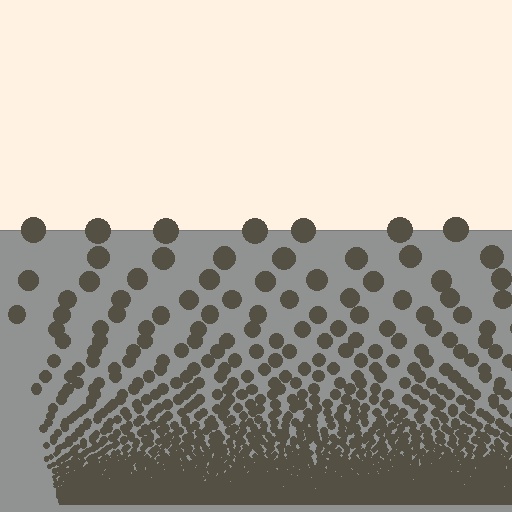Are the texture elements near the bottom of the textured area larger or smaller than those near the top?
Smaller. The gradient is inverted — elements near the bottom are smaller and denser.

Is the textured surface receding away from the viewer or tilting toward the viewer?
The surface appears to tilt toward the viewer. Texture elements get larger and sparser toward the top.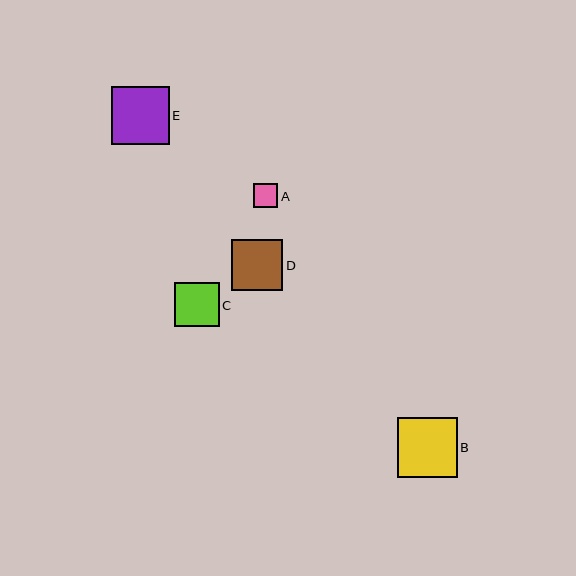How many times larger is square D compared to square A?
Square D is approximately 2.1 times the size of square A.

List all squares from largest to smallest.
From largest to smallest: B, E, D, C, A.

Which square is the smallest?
Square A is the smallest with a size of approximately 25 pixels.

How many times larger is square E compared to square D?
Square E is approximately 1.1 times the size of square D.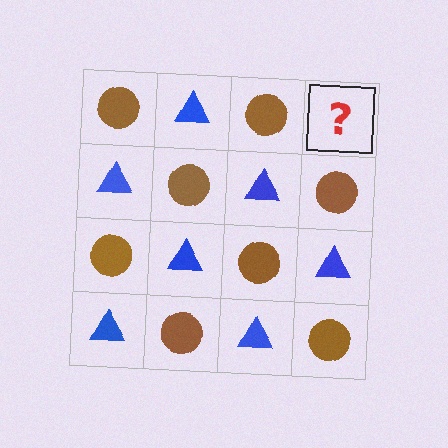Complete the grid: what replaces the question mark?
The question mark should be replaced with a blue triangle.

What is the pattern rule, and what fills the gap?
The rule is that it alternates brown circle and blue triangle in a checkerboard pattern. The gap should be filled with a blue triangle.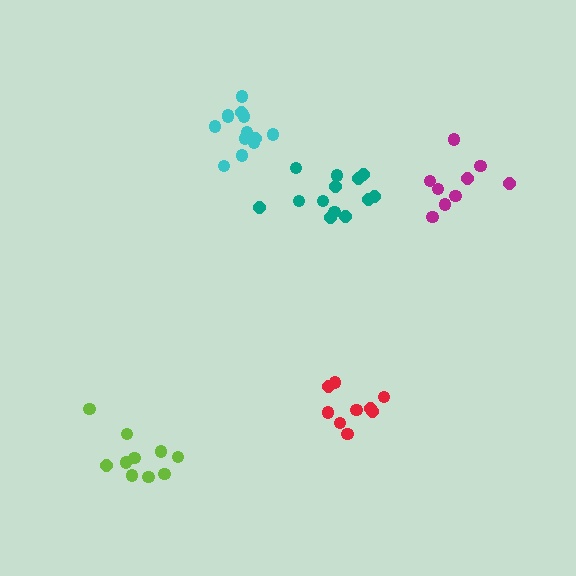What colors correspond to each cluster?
The clusters are colored: magenta, cyan, lime, teal, red.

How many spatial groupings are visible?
There are 5 spatial groupings.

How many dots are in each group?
Group 1: 9 dots, Group 2: 13 dots, Group 3: 10 dots, Group 4: 13 dots, Group 5: 9 dots (54 total).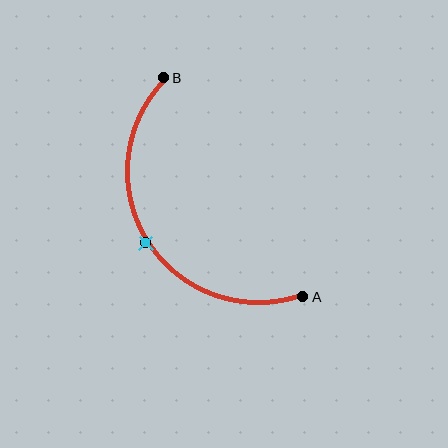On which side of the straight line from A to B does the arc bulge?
The arc bulges to the left of the straight line connecting A and B.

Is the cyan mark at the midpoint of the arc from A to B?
Yes. The cyan mark lies on the arc at equal arc-length from both A and B — it is the arc midpoint.